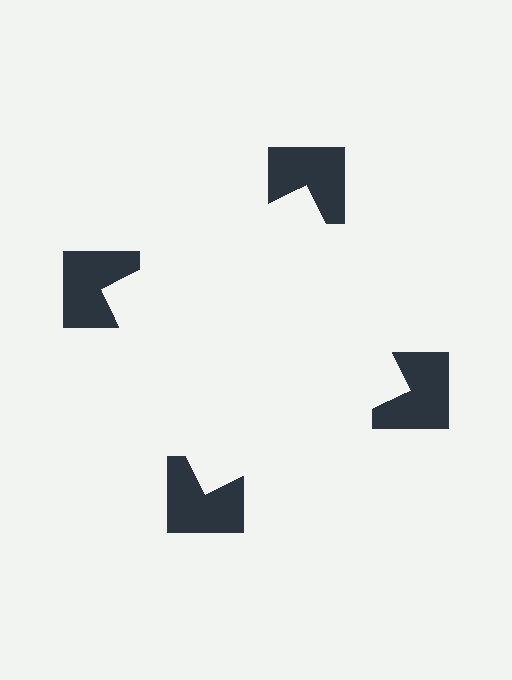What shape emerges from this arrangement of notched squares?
An illusory square — its edges are inferred from the aligned wedge cuts in the notched squares, not physically drawn.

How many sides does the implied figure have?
4 sides.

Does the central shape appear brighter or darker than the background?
It typically appears slightly brighter than the background, even though no actual brightness change is drawn.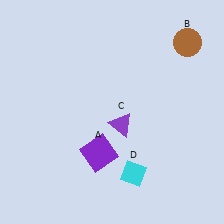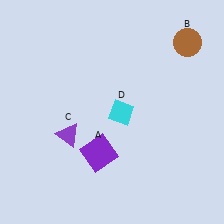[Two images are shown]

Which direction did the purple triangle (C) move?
The purple triangle (C) moved left.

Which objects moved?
The objects that moved are: the purple triangle (C), the cyan diamond (D).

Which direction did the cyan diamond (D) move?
The cyan diamond (D) moved up.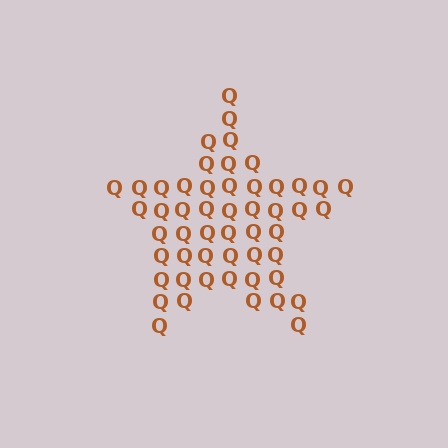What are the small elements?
The small elements are letter Q's.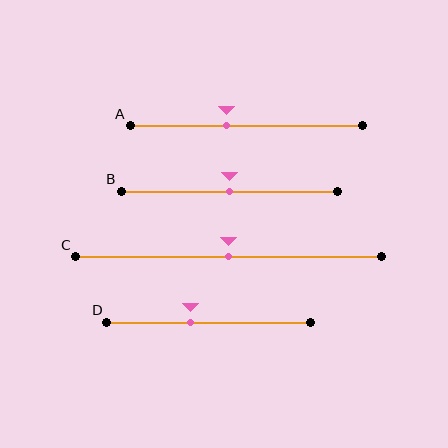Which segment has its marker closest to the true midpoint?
Segment B has its marker closest to the true midpoint.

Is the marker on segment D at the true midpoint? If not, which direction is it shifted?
No, the marker on segment D is shifted to the left by about 9% of the segment length.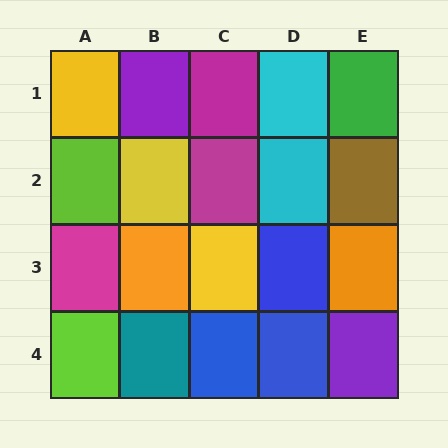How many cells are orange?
2 cells are orange.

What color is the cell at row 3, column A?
Magenta.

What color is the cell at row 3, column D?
Blue.